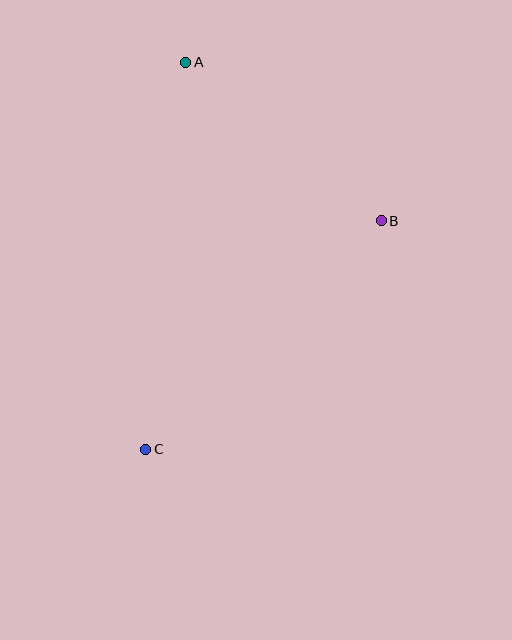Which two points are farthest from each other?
Points A and C are farthest from each other.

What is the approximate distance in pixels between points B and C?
The distance between B and C is approximately 328 pixels.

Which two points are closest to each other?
Points A and B are closest to each other.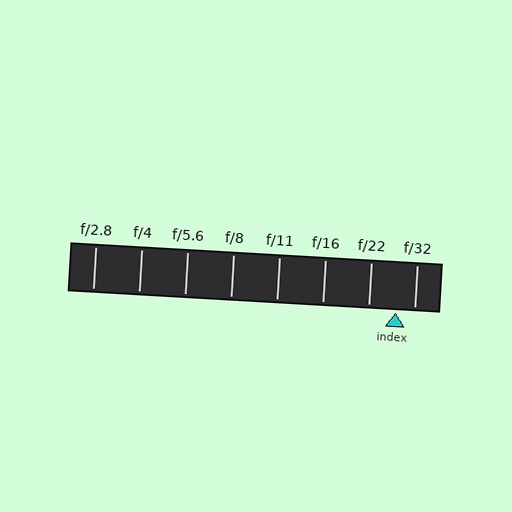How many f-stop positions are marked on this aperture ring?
There are 8 f-stop positions marked.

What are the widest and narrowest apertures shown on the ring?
The widest aperture shown is f/2.8 and the narrowest is f/32.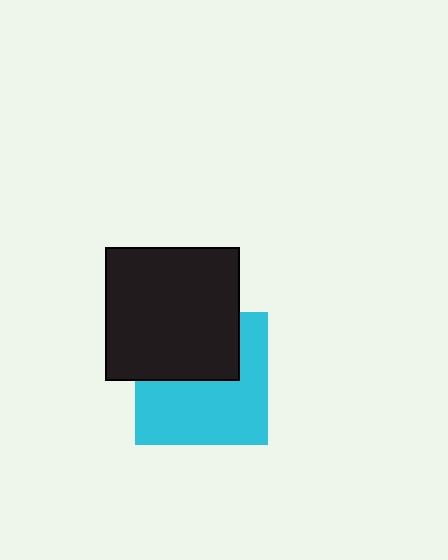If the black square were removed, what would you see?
You would see the complete cyan square.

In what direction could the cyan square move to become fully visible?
The cyan square could move down. That would shift it out from behind the black square entirely.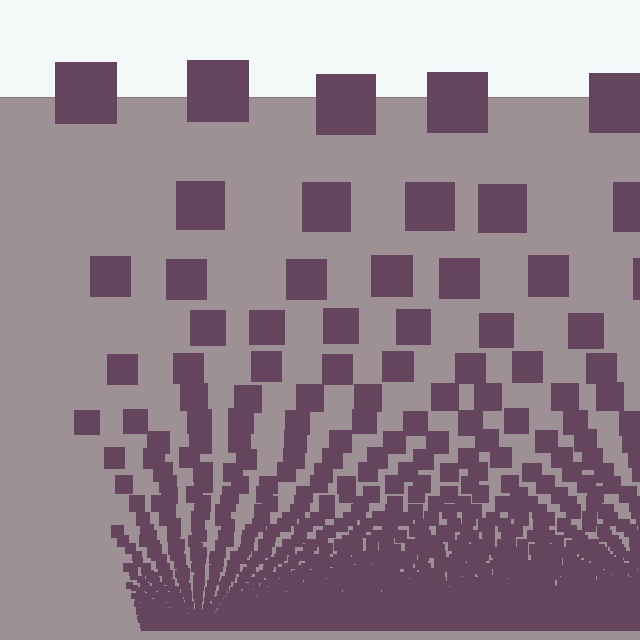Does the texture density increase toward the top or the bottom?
Density increases toward the bottom.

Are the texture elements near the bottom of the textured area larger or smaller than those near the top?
Smaller. The gradient is inverted — elements near the bottom are smaller and denser.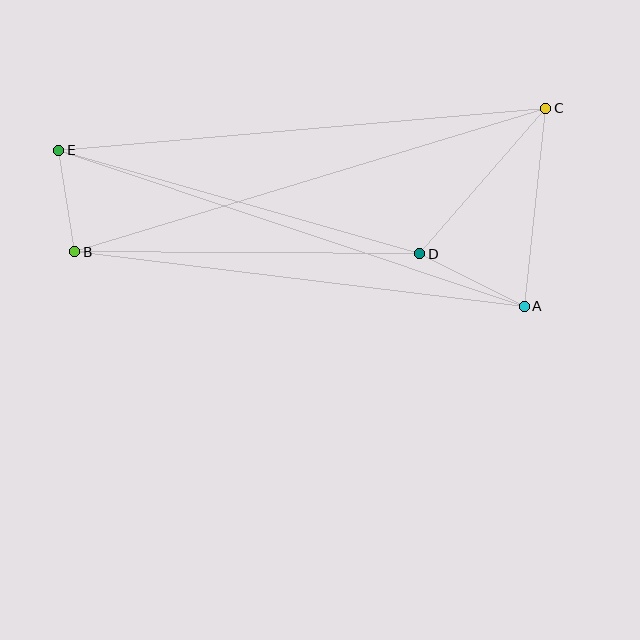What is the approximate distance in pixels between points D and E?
The distance between D and E is approximately 376 pixels.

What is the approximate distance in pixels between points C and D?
The distance between C and D is approximately 193 pixels.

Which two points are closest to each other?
Points B and E are closest to each other.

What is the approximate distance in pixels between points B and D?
The distance between B and D is approximately 345 pixels.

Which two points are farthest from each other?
Points B and C are farthest from each other.